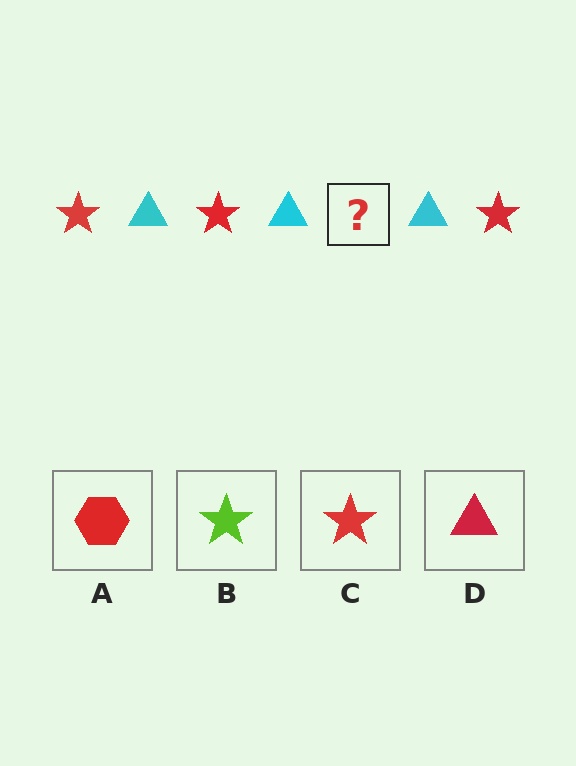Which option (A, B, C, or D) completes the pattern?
C.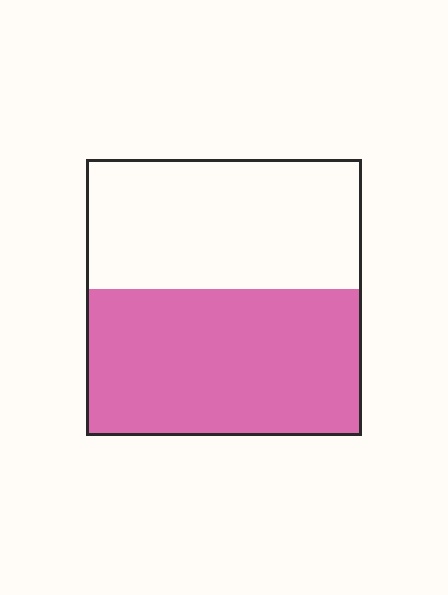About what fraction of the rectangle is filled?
About one half (1/2).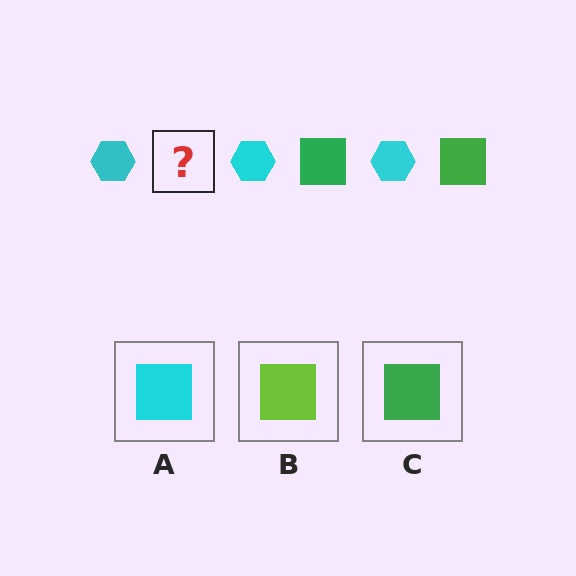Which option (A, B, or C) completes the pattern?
C.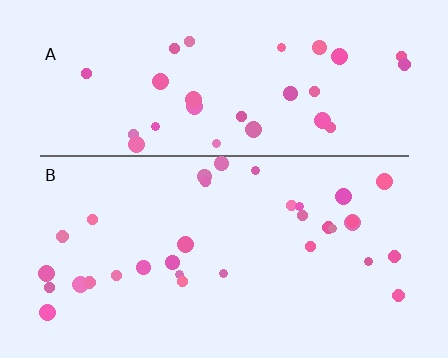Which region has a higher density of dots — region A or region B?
B (the bottom).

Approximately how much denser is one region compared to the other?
Approximately 1.0× — region B over region A.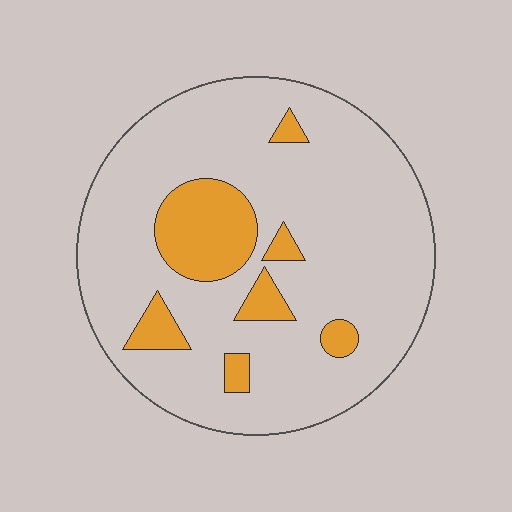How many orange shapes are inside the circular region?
7.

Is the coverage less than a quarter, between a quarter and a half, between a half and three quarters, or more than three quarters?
Less than a quarter.